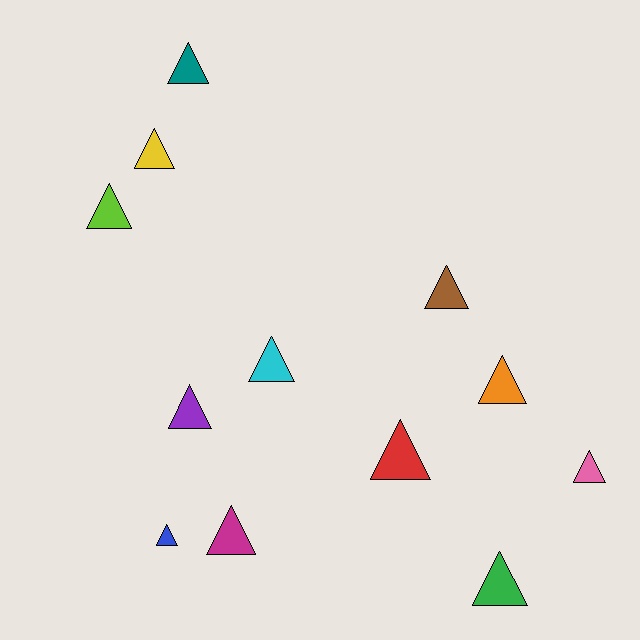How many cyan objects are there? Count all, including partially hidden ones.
There is 1 cyan object.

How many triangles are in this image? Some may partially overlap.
There are 12 triangles.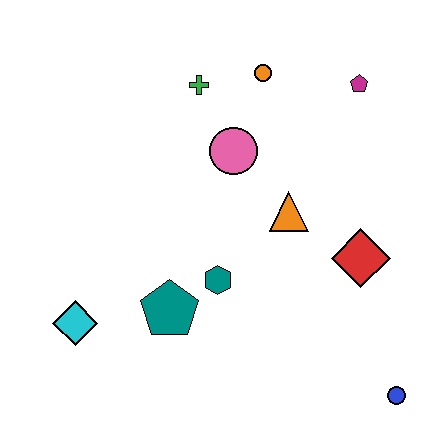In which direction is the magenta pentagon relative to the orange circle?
The magenta pentagon is to the right of the orange circle.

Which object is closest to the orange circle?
The green cross is closest to the orange circle.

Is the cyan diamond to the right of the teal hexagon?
No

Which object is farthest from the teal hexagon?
The magenta pentagon is farthest from the teal hexagon.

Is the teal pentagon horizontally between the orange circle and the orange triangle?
No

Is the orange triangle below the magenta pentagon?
Yes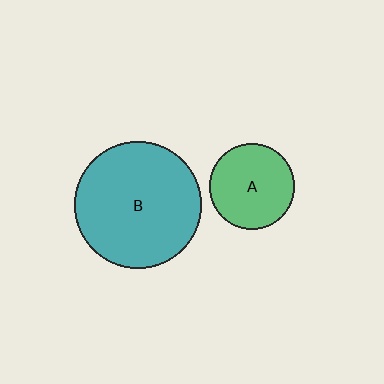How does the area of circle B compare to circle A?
Approximately 2.2 times.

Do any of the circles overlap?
No, none of the circles overlap.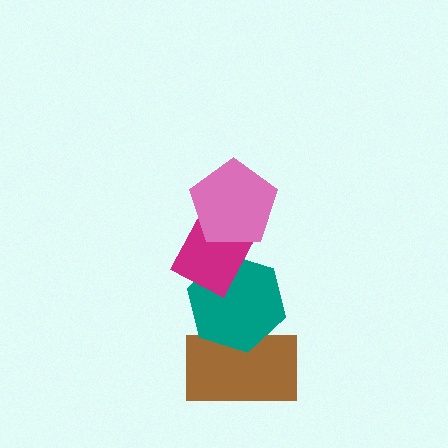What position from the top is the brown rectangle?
The brown rectangle is 4th from the top.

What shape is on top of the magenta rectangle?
The pink pentagon is on top of the magenta rectangle.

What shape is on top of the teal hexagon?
The magenta rectangle is on top of the teal hexagon.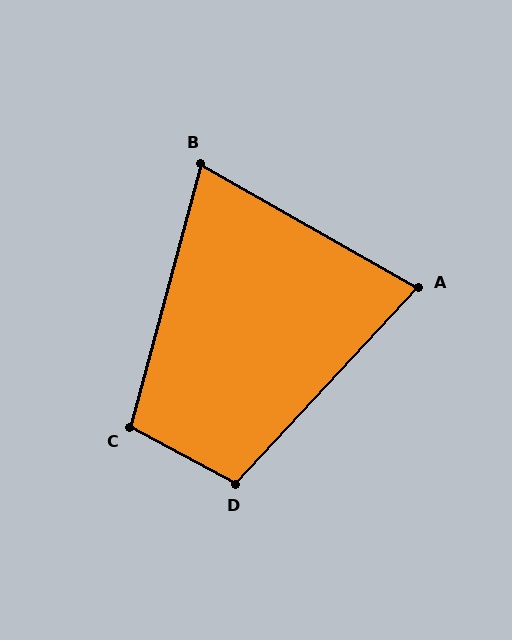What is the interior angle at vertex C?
Approximately 103 degrees (obtuse).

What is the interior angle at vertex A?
Approximately 77 degrees (acute).